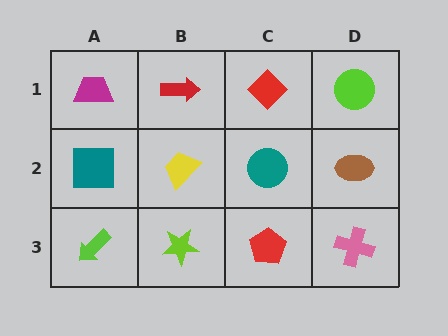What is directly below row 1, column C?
A teal circle.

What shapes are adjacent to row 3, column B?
A yellow trapezoid (row 2, column B), a lime arrow (row 3, column A), a red pentagon (row 3, column C).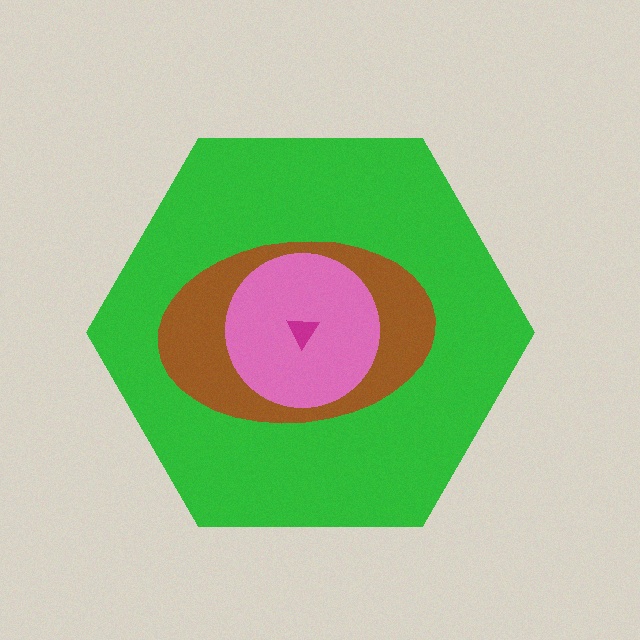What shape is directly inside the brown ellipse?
The pink circle.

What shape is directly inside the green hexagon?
The brown ellipse.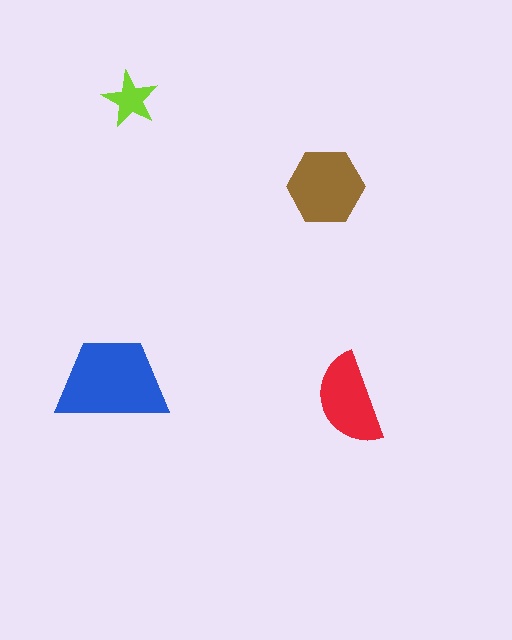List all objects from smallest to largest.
The lime star, the red semicircle, the brown hexagon, the blue trapezoid.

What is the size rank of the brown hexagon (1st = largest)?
2nd.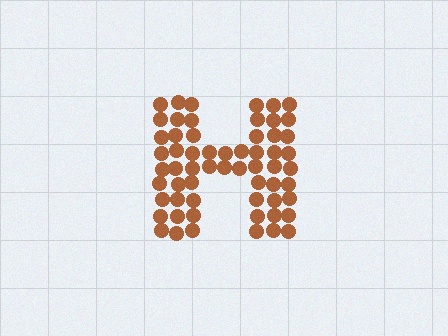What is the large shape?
The large shape is the letter H.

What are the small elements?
The small elements are circles.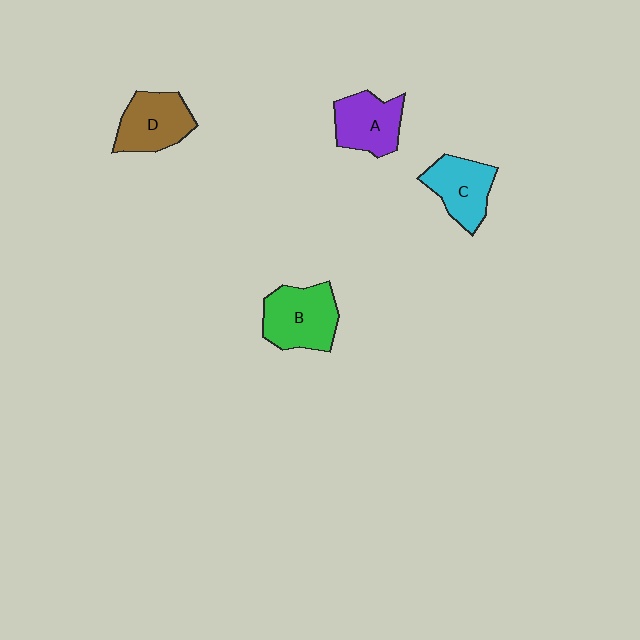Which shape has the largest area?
Shape B (green).